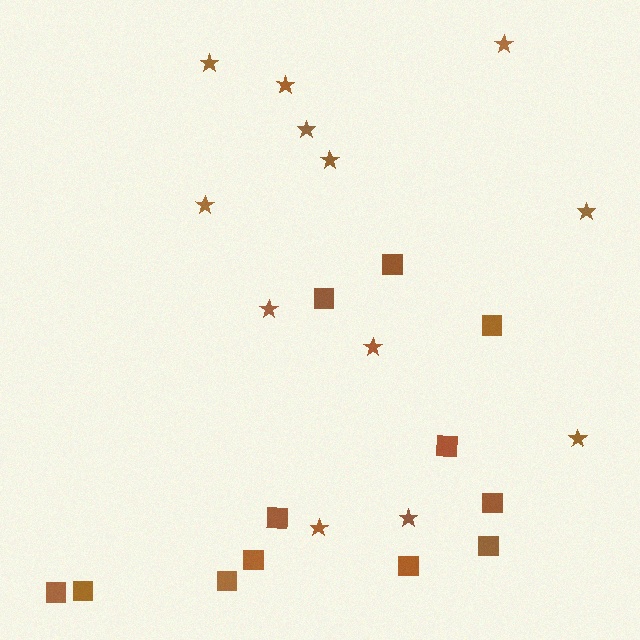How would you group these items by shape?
There are 2 groups: one group of squares (12) and one group of stars (12).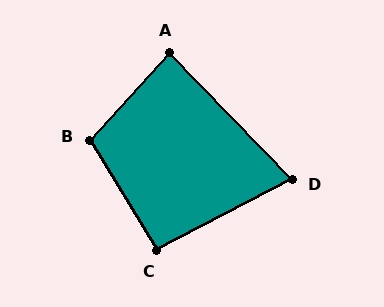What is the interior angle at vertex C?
Approximately 94 degrees (approximately right).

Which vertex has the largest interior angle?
B, at approximately 106 degrees.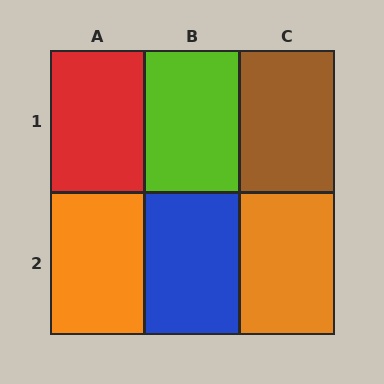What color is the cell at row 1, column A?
Red.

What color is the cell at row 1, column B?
Lime.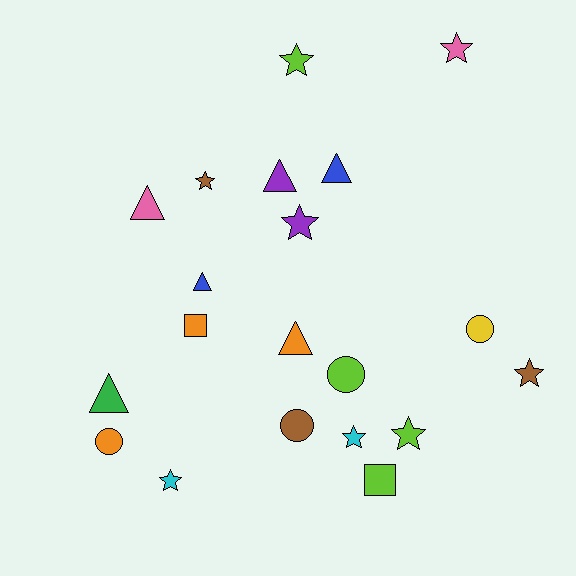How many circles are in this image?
There are 4 circles.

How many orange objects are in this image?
There are 3 orange objects.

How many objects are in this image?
There are 20 objects.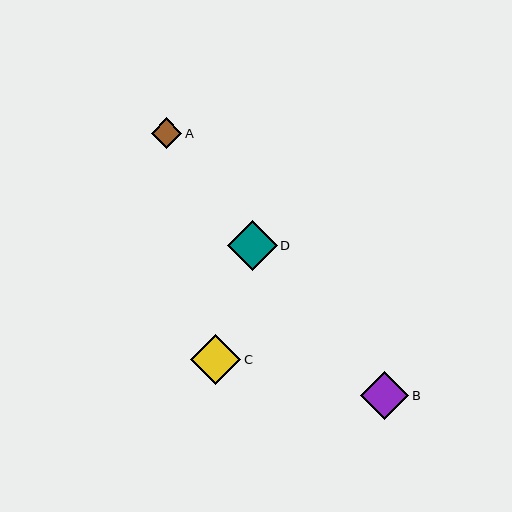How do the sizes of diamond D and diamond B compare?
Diamond D and diamond B are approximately the same size.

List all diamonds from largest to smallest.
From largest to smallest: C, D, B, A.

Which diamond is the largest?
Diamond C is the largest with a size of approximately 51 pixels.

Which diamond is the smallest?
Diamond A is the smallest with a size of approximately 31 pixels.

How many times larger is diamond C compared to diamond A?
Diamond C is approximately 1.7 times the size of diamond A.